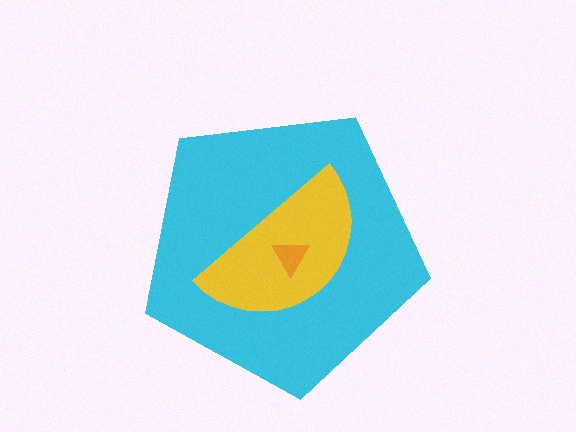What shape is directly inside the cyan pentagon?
The yellow semicircle.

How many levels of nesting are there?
3.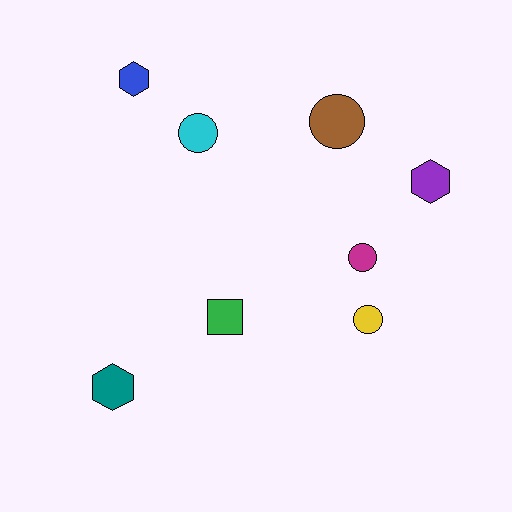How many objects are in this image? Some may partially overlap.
There are 8 objects.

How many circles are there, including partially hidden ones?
There are 4 circles.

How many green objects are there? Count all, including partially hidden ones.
There is 1 green object.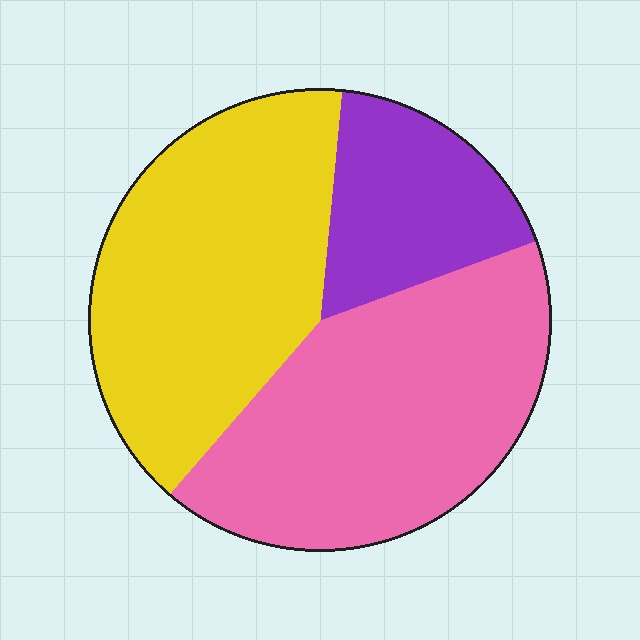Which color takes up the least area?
Purple, at roughly 20%.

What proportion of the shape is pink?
Pink covers around 40% of the shape.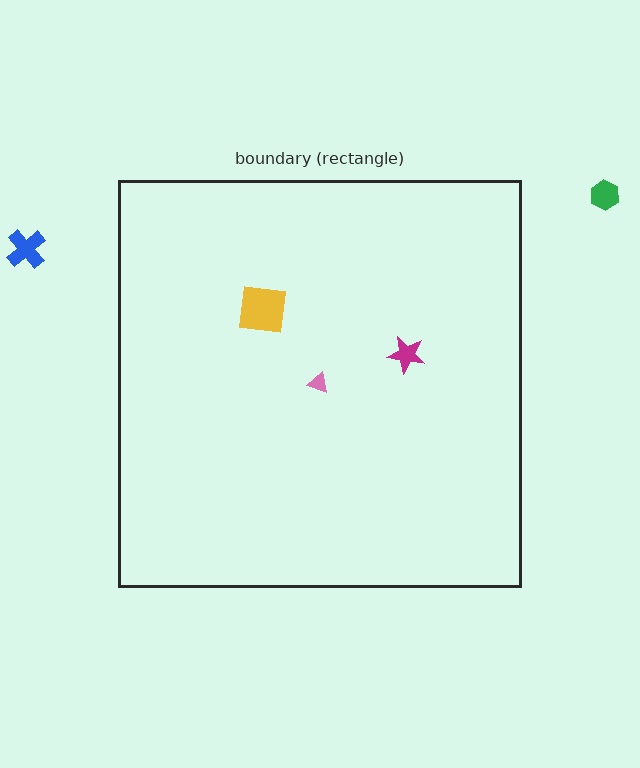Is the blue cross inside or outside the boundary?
Outside.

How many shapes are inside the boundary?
3 inside, 2 outside.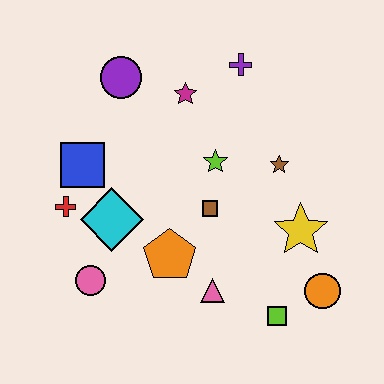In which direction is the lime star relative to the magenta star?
The lime star is below the magenta star.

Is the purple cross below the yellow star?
No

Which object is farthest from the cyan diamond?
The orange circle is farthest from the cyan diamond.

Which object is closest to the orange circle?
The lime square is closest to the orange circle.